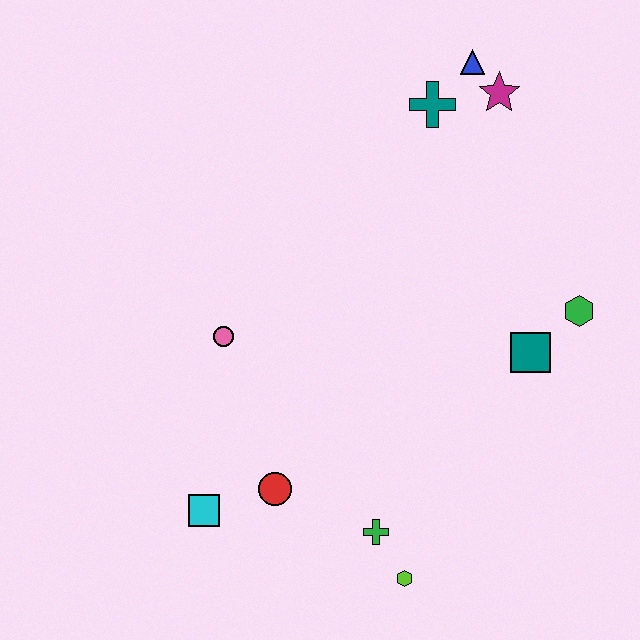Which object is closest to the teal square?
The green hexagon is closest to the teal square.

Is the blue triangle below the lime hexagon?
No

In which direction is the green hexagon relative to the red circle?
The green hexagon is to the right of the red circle.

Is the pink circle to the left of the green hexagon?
Yes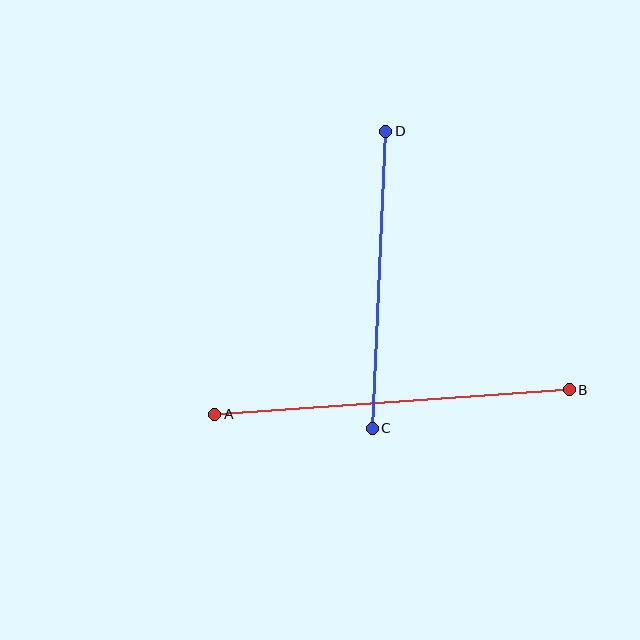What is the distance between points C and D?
The distance is approximately 297 pixels.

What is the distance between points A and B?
The distance is approximately 355 pixels.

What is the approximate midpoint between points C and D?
The midpoint is at approximately (379, 280) pixels.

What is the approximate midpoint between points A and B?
The midpoint is at approximately (392, 402) pixels.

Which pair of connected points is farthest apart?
Points A and B are farthest apart.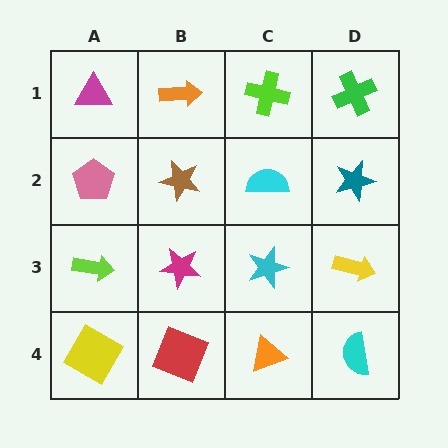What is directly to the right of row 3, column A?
A magenta star.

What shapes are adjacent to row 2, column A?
A magenta triangle (row 1, column A), a lime arrow (row 3, column A), a brown star (row 2, column B).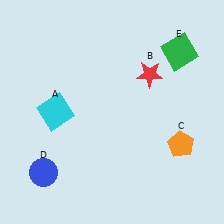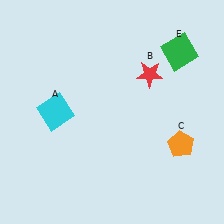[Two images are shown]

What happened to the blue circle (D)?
The blue circle (D) was removed in Image 2. It was in the bottom-left area of Image 1.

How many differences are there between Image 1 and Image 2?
There is 1 difference between the two images.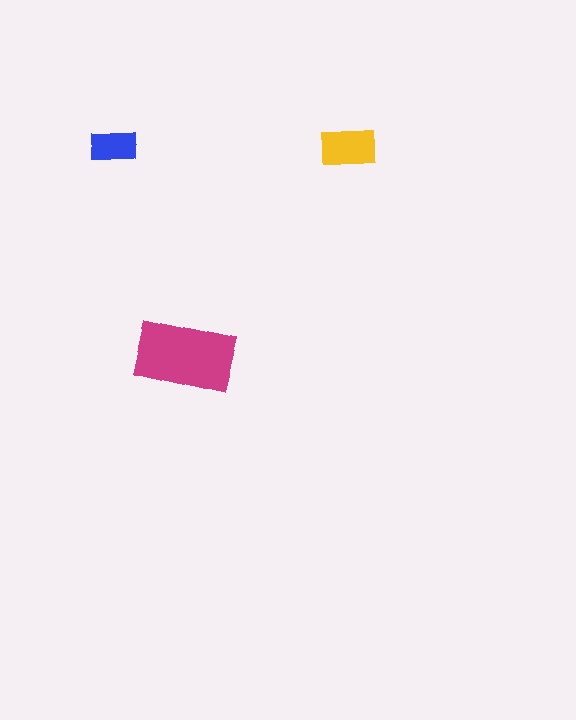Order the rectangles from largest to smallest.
the magenta one, the yellow one, the blue one.